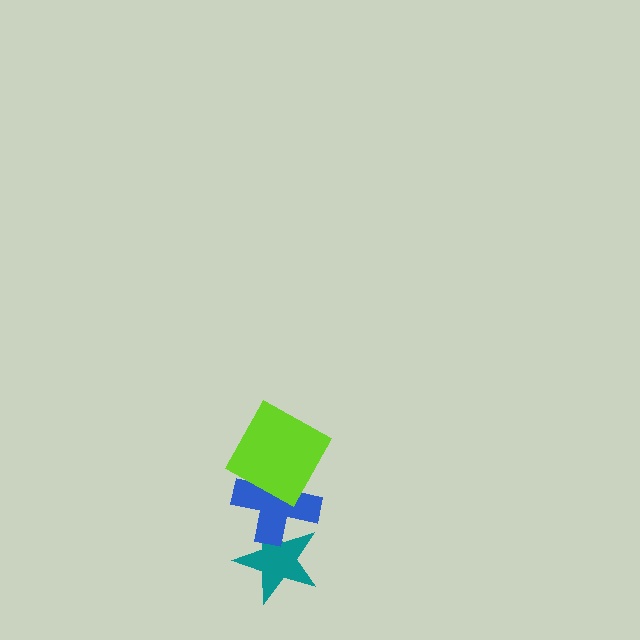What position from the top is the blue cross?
The blue cross is 2nd from the top.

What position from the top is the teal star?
The teal star is 3rd from the top.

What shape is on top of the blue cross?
The lime square is on top of the blue cross.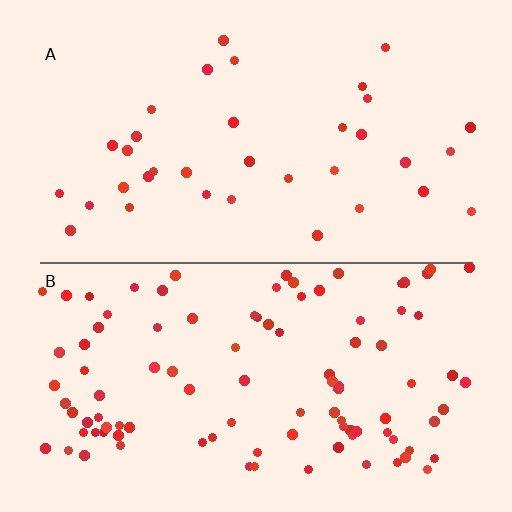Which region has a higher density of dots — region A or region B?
B (the bottom).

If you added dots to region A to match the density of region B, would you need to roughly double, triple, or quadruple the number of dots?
Approximately triple.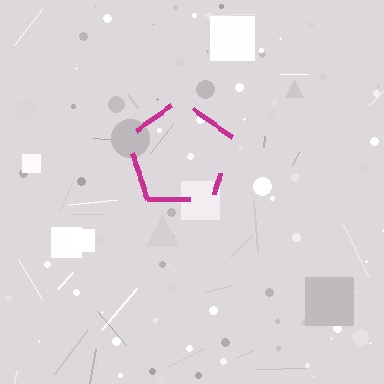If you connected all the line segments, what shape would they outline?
They would outline a pentagon.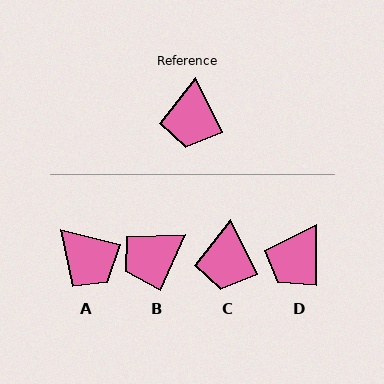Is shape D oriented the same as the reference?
No, it is off by about 26 degrees.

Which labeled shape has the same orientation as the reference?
C.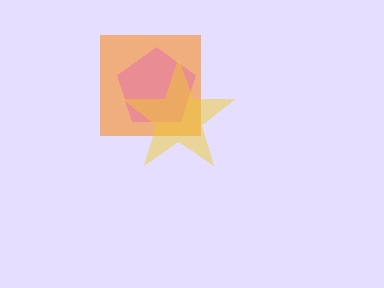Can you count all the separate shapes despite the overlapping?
Yes, there are 3 separate shapes.